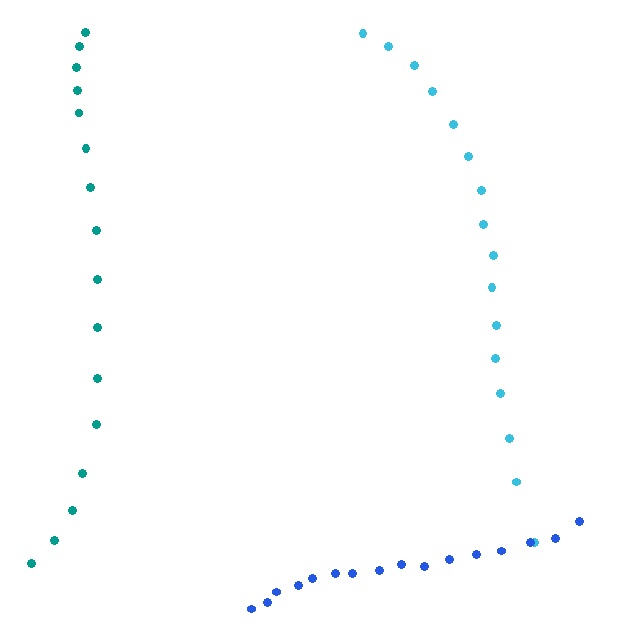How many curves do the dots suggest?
There are 3 distinct paths.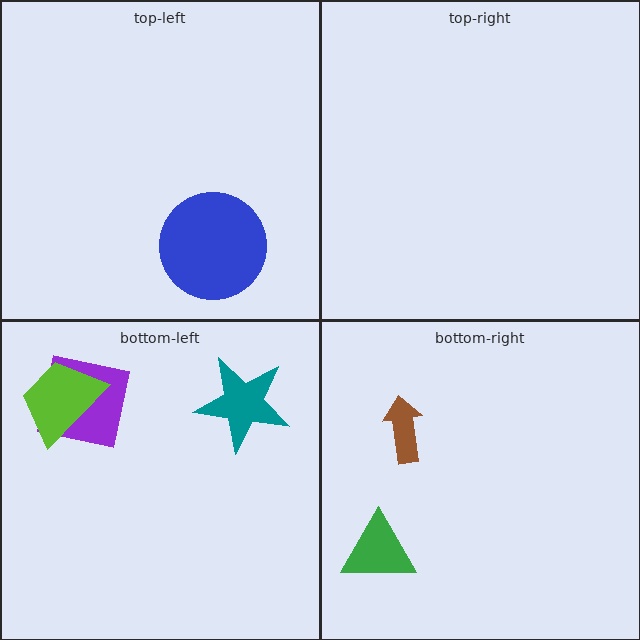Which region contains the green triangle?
The bottom-right region.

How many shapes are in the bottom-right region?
2.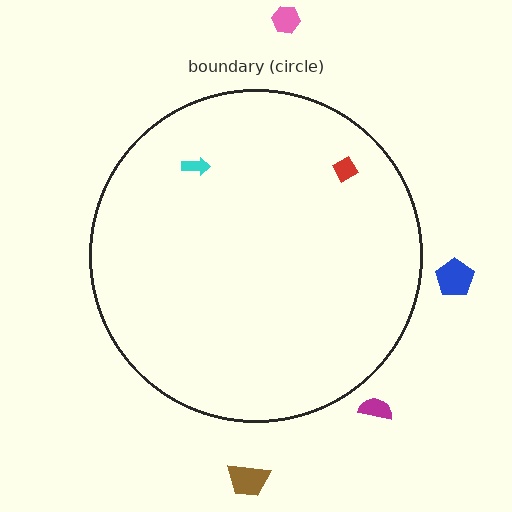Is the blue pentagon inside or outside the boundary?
Outside.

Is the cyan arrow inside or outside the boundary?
Inside.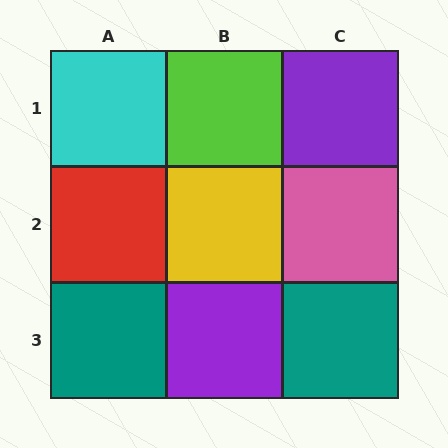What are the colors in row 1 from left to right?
Cyan, lime, purple.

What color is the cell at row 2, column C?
Pink.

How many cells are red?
1 cell is red.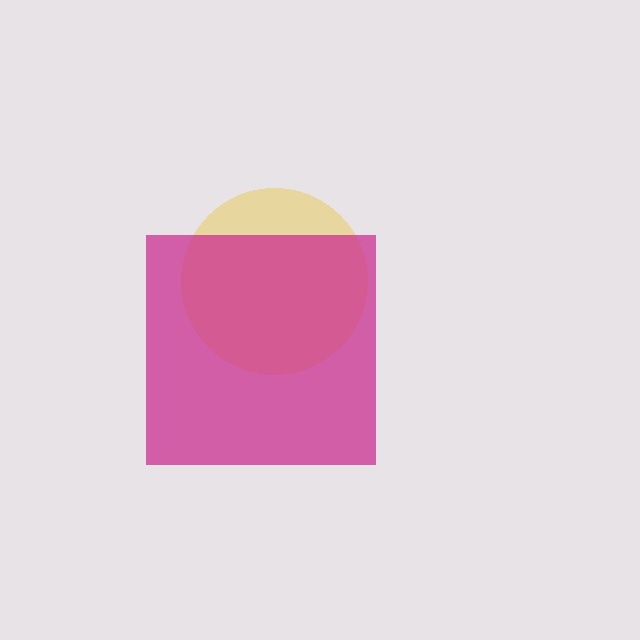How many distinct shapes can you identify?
There are 2 distinct shapes: a yellow circle, a magenta square.